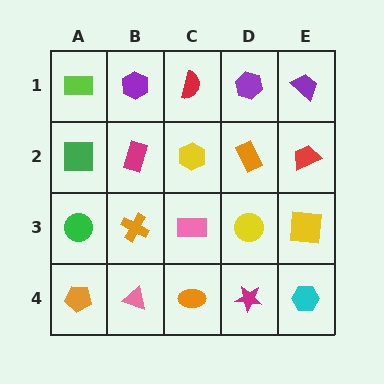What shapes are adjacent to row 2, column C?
A red semicircle (row 1, column C), a pink rectangle (row 3, column C), a magenta rectangle (row 2, column B), an orange rectangle (row 2, column D).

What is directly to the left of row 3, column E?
A yellow circle.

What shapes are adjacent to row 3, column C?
A yellow hexagon (row 2, column C), an orange ellipse (row 4, column C), an orange cross (row 3, column B), a yellow circle (row 3, column D).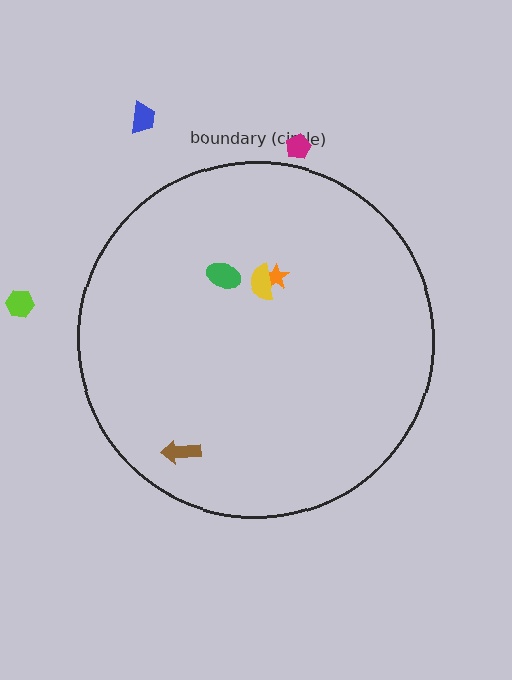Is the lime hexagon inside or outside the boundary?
Outside.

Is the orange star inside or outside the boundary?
Inside.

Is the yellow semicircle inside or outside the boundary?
Inside.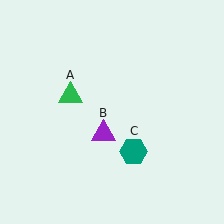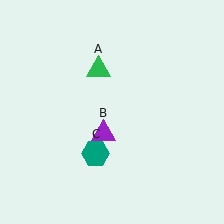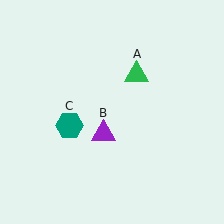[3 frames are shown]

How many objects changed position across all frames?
2 objects changed position: green triangle (object A), teal hexagon (object C).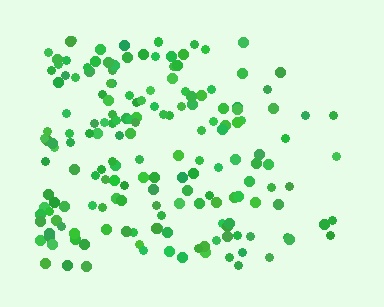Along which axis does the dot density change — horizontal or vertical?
Horizontal.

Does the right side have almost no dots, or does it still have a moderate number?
Still a moderate number, just noticeably fewer than the left.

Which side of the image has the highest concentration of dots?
The left.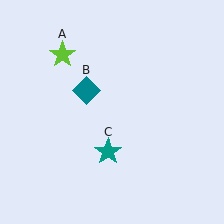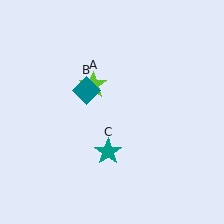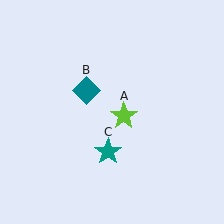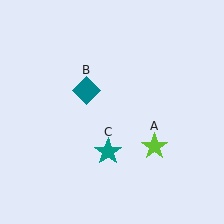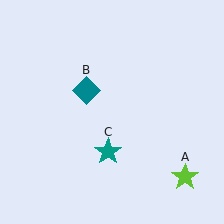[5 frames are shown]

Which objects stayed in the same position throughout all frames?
Teal diamond (object B) and teal star (object C) remained stationary.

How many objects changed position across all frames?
1 object changed position: lime star (object A).